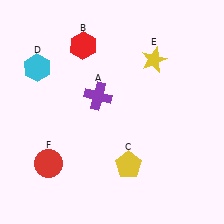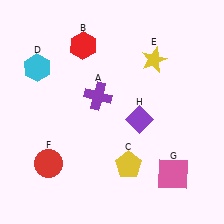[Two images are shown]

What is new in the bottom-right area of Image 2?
A purple diamond (H) was added in the bottom-right area of Image 2.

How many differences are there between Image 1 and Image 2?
There are 2 differences between the two images.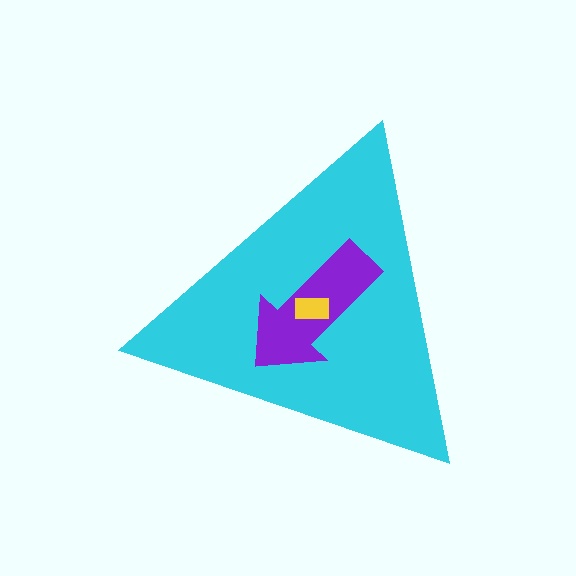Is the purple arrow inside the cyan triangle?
Yes.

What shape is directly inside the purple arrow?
The yellow rectangle.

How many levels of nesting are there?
3.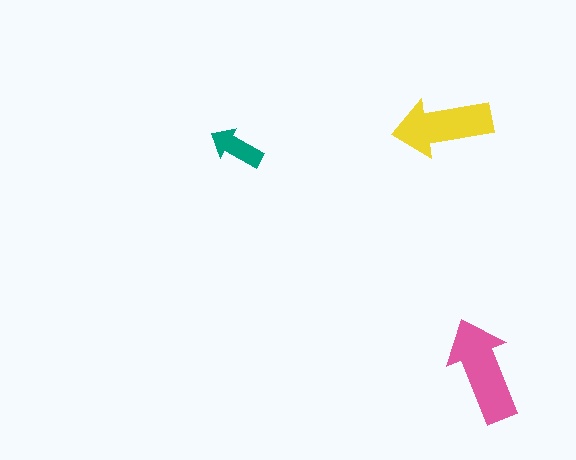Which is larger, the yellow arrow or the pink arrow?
The pink one.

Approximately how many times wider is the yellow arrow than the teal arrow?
About 2 times wider.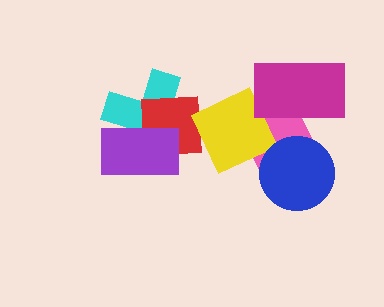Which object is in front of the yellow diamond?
The magenta rectangle is in front of the yellow diamond.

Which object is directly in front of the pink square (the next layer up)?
The yellow diamond is directly in front of the pink square.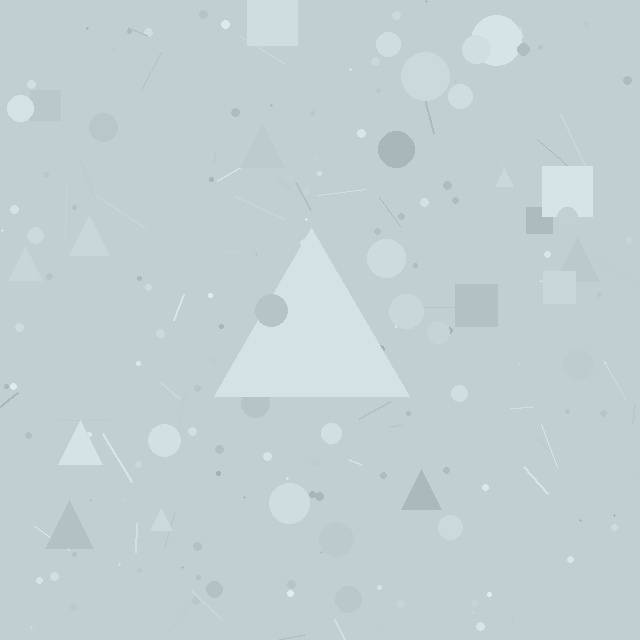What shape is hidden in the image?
A triangle is hidden in the image.